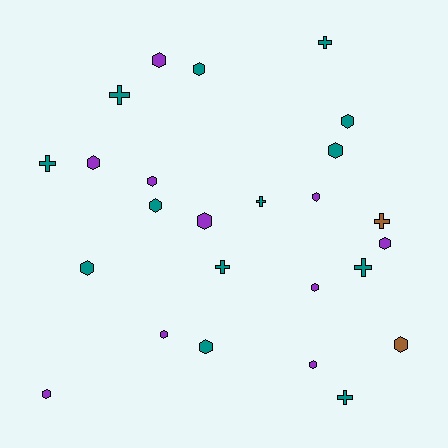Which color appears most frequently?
Teal, with 13 objects.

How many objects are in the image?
There are 25 objects.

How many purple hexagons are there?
There are 10 purple hexagons.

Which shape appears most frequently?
Hexagon, with 17 objects.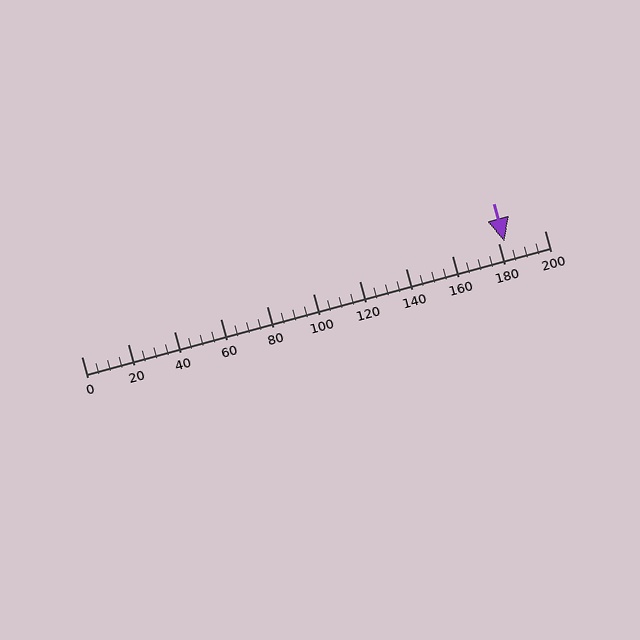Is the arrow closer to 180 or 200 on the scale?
The arrow is closer to 180.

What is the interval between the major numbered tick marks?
The major tick marks are spaced 20 units apart.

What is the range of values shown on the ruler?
The ruler shows values from 0 to 200.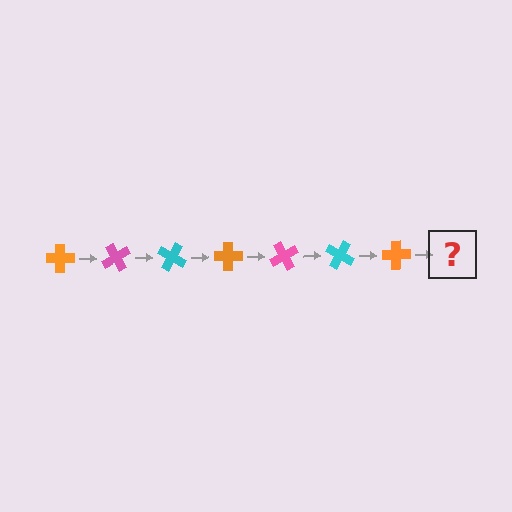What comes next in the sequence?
The next element should be a pink cross, rotated 420 degrees from the start.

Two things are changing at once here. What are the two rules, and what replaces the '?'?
The two rules are that it rotates 60 degrees each step and the color cycles through orange, pink, and cyan. The '?' should be a pink cross, rotated 420 degrees from the start.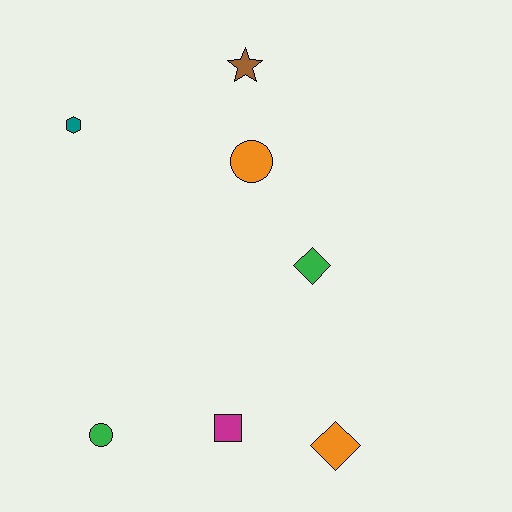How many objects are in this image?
There are 7 objects.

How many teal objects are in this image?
There is 1 teal object.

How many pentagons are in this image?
There are no pentagons.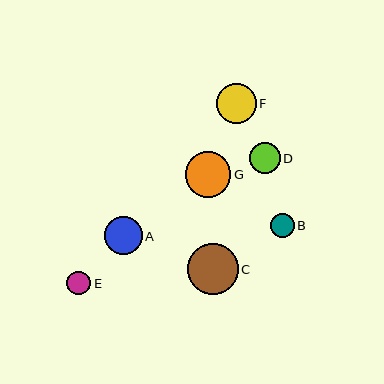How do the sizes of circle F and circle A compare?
Circle F and circle A are approximately the same size.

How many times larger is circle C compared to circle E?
Circle C is approximately 2.1 times the size of circle E.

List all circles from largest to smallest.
From largest to smallest: C, G, F, A, D, E, B.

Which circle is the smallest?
Circle B is the smallest with a size of approximately 24 pixels.